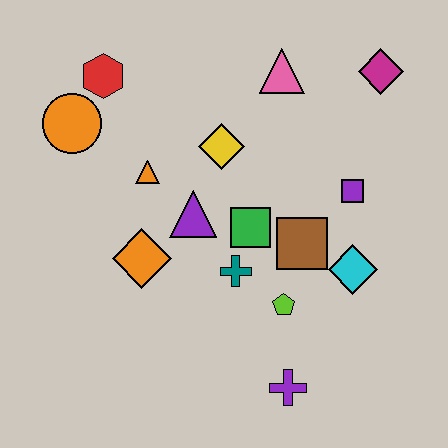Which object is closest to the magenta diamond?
The pink triangle is closest to the magenta diamond.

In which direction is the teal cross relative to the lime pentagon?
The teal cross is to the left of the lime pentagon.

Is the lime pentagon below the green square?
Yes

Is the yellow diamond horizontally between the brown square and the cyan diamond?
No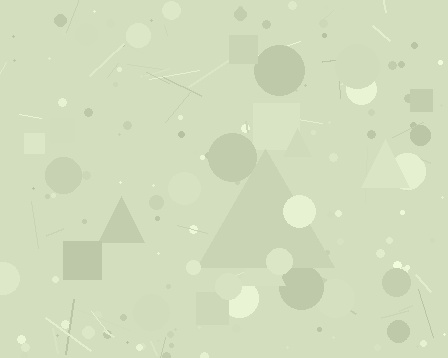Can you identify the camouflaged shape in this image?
The camouflaged shape is a triangle.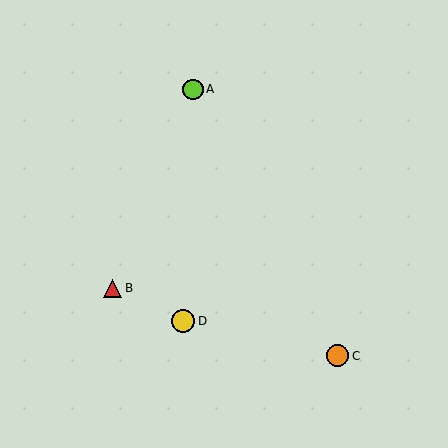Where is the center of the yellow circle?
The center of the yellow circle is at (183, 321).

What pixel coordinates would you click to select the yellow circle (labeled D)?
Click at (183, 321) to select the yellow circle D.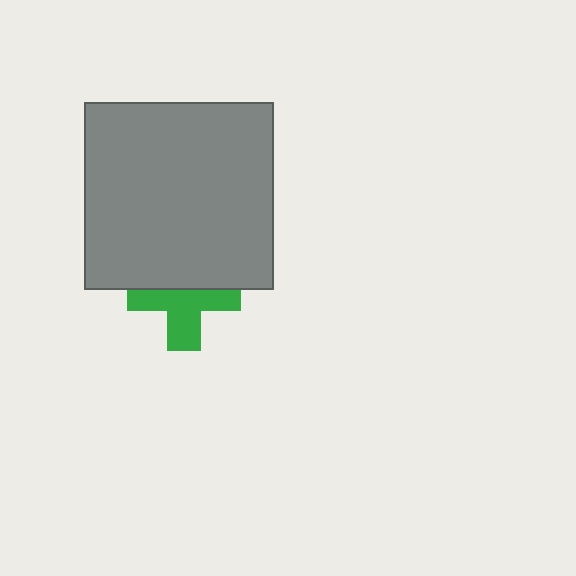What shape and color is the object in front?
The object in front is a gray rectangle.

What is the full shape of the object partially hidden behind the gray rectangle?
The partially hidden object is a green cross.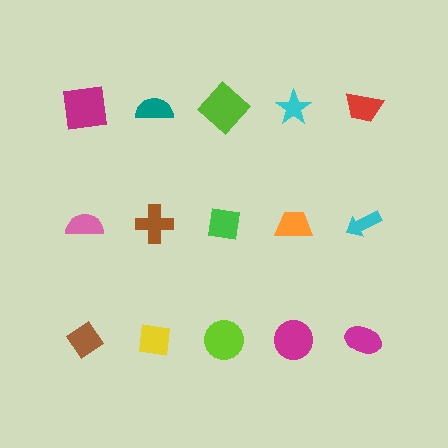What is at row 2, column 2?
A brown cross.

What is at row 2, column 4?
An orange trapezoid.